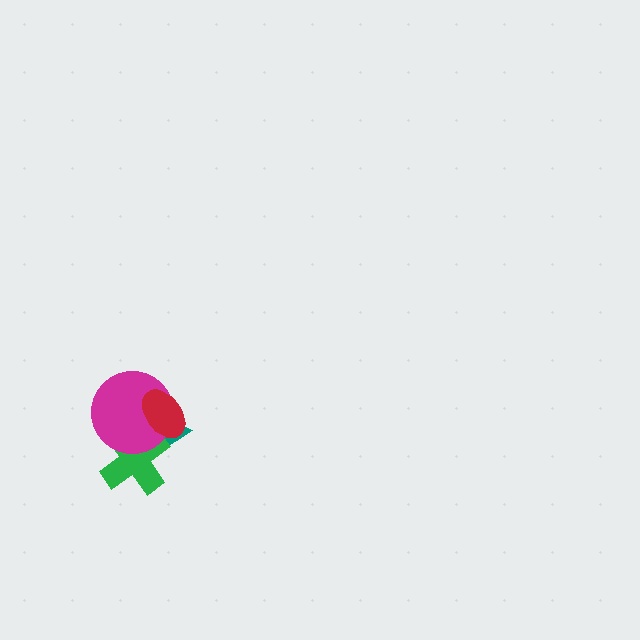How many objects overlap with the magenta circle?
3 objects overlap with the magenta circle.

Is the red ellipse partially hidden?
No, no other shape covers it.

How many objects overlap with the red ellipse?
3 objects overlap with the red ellipse.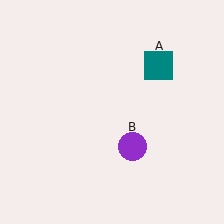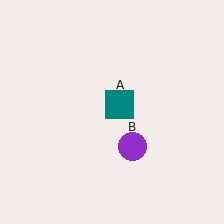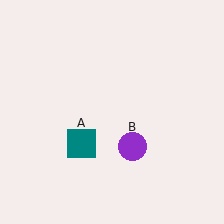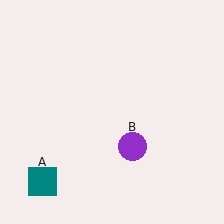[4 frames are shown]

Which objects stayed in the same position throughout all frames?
Purple circle (object B) remained stationary.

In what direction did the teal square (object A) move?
The teal square (object A) moved down and to the left.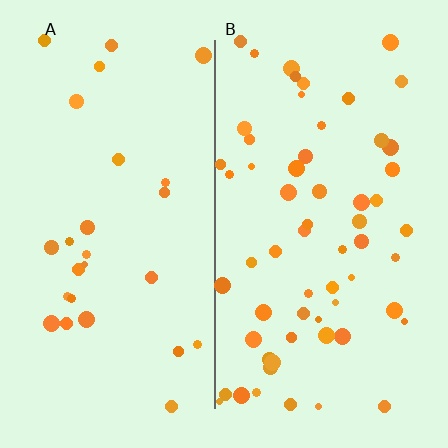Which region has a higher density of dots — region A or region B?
B (the right).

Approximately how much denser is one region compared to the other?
Approximately 2.2× — region B over region A.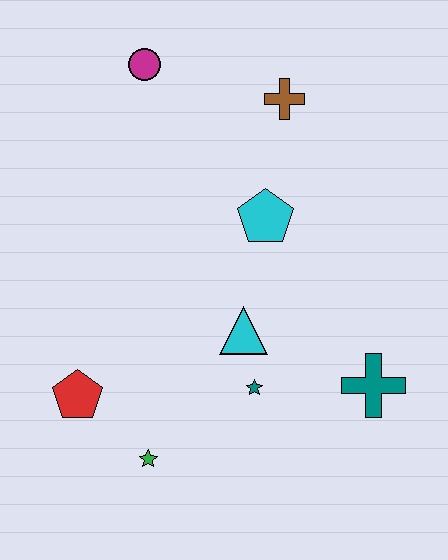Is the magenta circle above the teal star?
Yes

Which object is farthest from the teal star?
The magenta circle is farthest from the teal star.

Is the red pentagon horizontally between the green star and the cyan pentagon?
No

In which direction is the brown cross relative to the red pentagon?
The brown cross is above the red pentagon.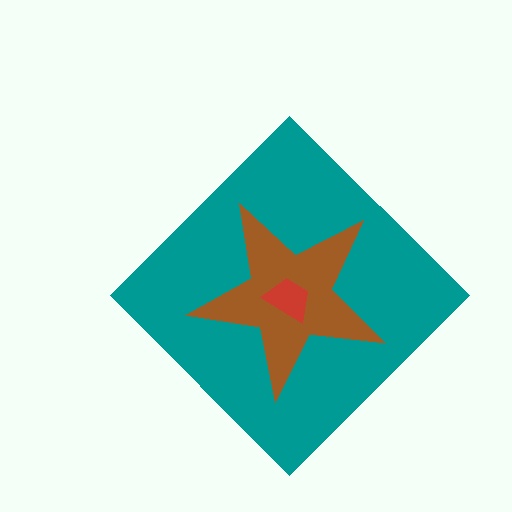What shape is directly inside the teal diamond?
The brown star.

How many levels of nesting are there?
3.